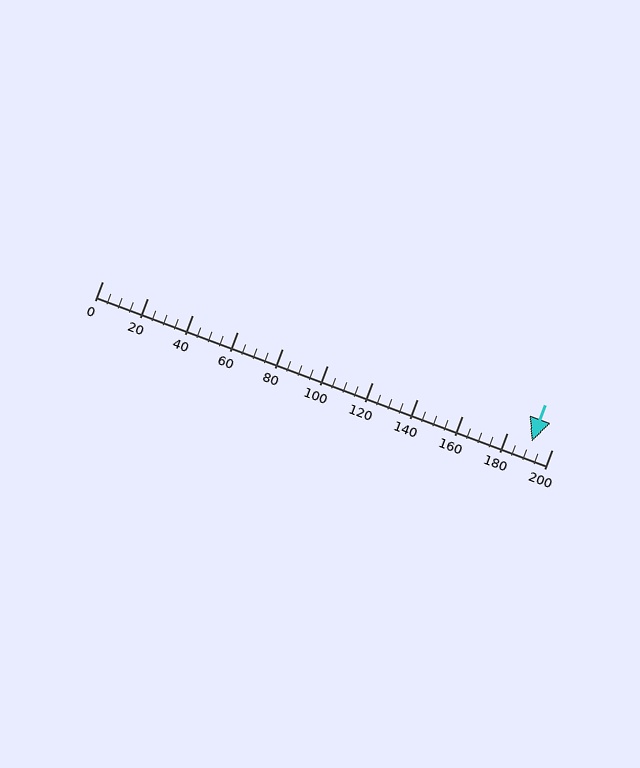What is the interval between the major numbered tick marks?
The major tick marks are spaced 20 units apart.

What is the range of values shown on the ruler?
The ruler shows values from 0 to 200.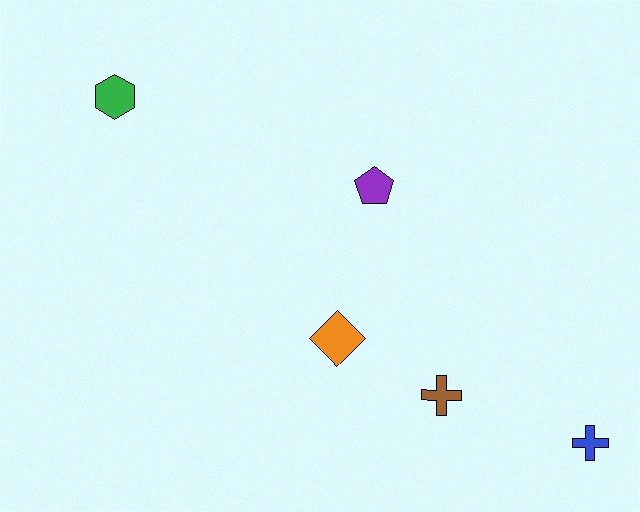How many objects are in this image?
There are 5 objects.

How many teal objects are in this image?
There are no teal objects.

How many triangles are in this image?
There are no triangles.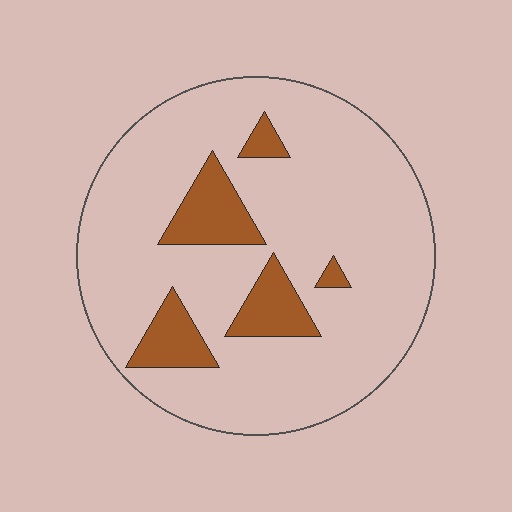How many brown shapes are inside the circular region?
5.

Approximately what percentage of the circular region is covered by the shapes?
Approximately 15%.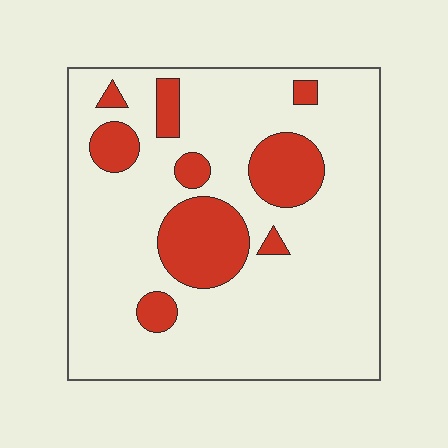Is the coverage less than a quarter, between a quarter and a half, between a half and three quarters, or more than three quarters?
Less than a quarter.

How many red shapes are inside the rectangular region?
9.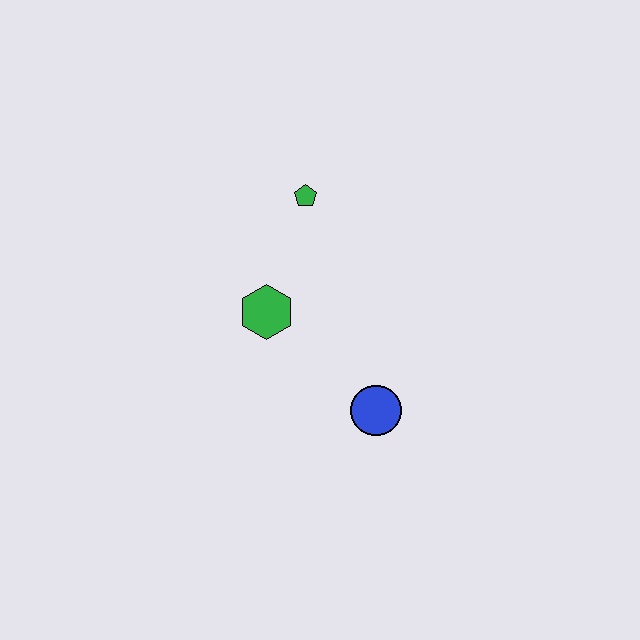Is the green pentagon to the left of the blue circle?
Yes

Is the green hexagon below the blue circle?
No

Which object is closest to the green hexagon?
The green pentagon is closest to the green hexagon.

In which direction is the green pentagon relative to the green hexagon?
The green pentagon is above the green hexagon.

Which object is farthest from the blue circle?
The green pentagon is farthest from the blue circle.